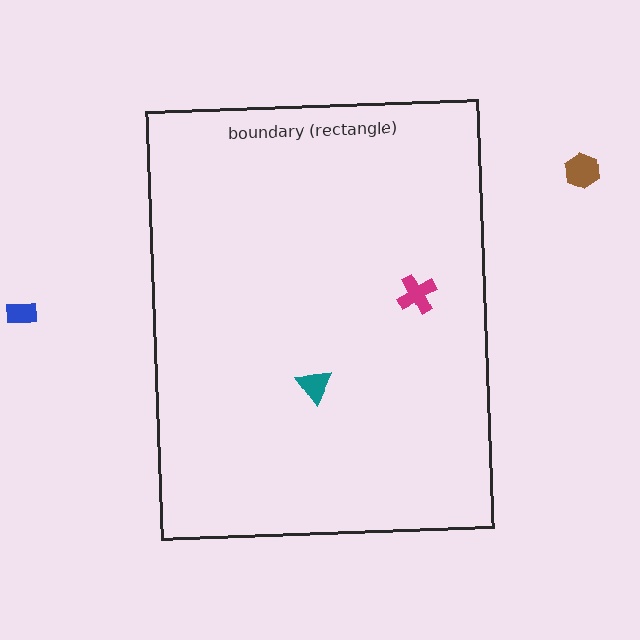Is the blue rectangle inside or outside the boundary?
Outside.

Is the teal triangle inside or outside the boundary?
Inside.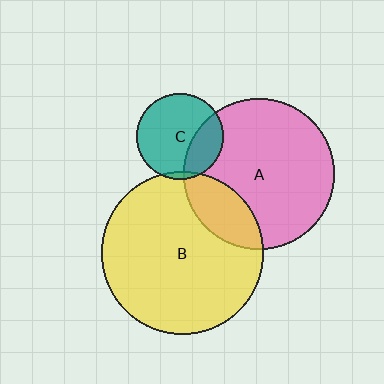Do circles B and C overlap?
Yes.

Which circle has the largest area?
Circle B (yellow).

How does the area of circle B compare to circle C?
Approximately 3.5 times.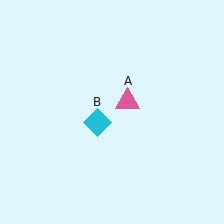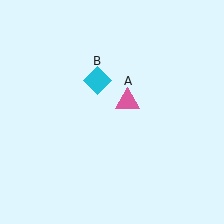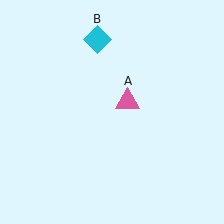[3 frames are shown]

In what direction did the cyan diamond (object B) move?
The cyan diamond (object B) moved up.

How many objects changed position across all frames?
1 object changed position: cyan diamond (object B).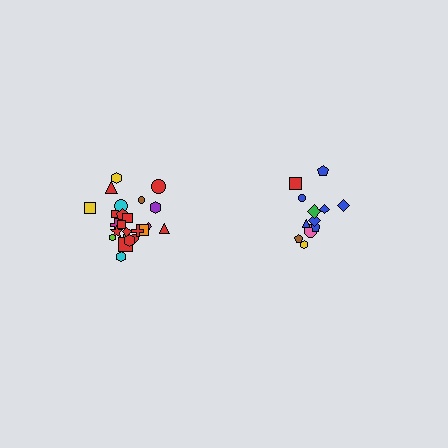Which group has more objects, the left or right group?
The left group.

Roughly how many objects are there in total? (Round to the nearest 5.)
Roughly 35 objects in total.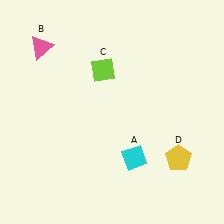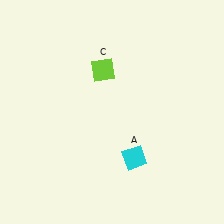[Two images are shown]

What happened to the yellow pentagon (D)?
The yellow pentagon (D) was removed in Image 2. It was in the bottom-right area of Image 1.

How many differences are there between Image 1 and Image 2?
There are 2 differences between the two images.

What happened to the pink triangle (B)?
The pink triangle (B) was removed in Image 2. It was in the top-left area of Image 1.